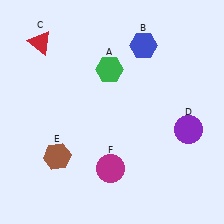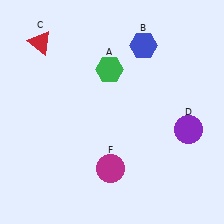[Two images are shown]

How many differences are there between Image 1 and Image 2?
There is 1 difference between the two images.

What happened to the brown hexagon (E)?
The brown hexagon (E) was removed in Image 2. It was in the bottom-left area of Image 1.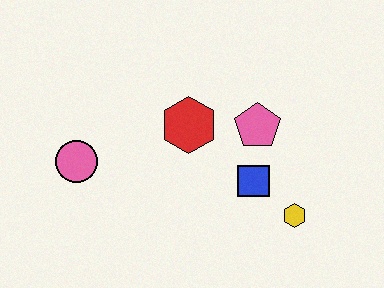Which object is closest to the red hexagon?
The pink pentagon is closest to the red hexagon.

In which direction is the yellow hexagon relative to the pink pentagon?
The yellow hexagon is below the pink pentagon.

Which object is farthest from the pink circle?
The yellow hexagon is farthest from the pink circle.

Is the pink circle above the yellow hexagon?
Yes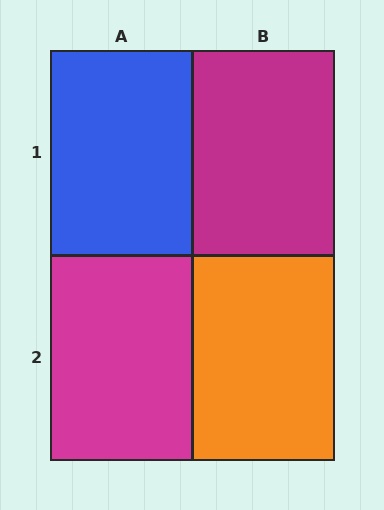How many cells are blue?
1 cell is blue.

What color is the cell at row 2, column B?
Orange.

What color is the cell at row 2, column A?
Magenta.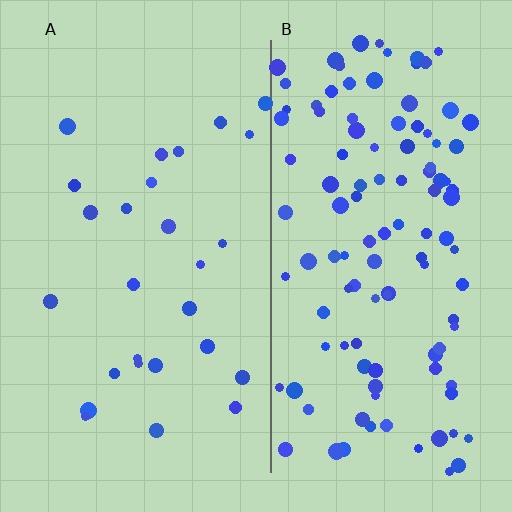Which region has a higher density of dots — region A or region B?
B (the right).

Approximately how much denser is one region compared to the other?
Approximately 4.2× — region B over region A.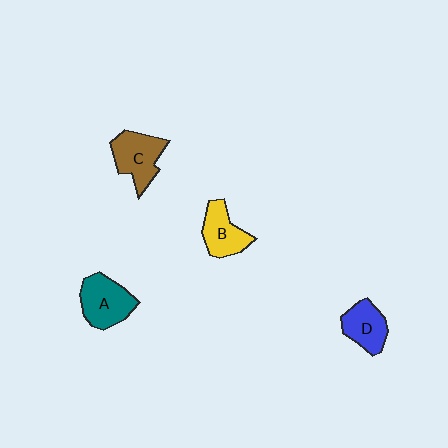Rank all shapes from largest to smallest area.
From largest to smallest: A (teal), C (brown), B (yellow), D (blue).